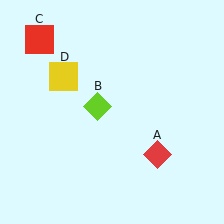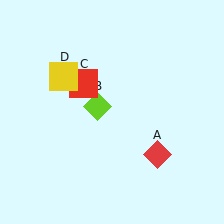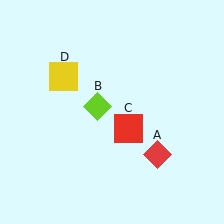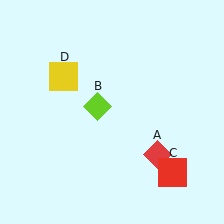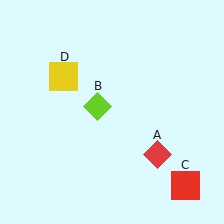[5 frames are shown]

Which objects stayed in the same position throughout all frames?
Red diamond (object A) and lime diamond (object B) and yellow square (object D) remained stationary.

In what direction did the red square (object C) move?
The red square (object C) moved down and to the right.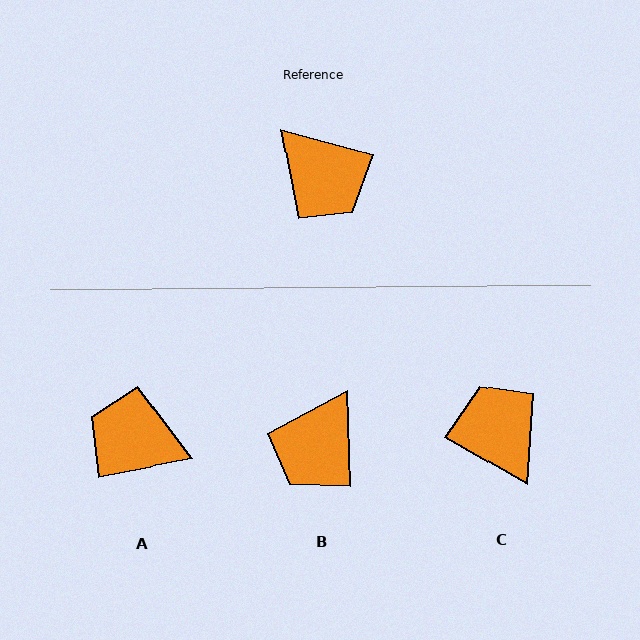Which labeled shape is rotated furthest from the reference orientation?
C, about 165 degrees away.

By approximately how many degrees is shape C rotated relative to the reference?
Approximately 165 degrees counter-clockwise.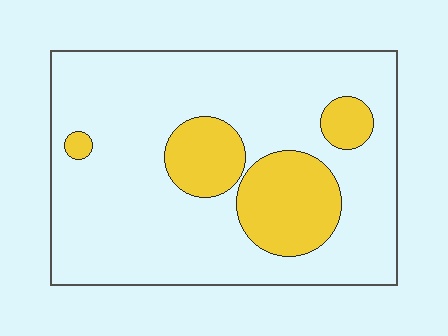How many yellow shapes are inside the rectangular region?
4.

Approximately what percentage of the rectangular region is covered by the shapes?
Approximately 20%.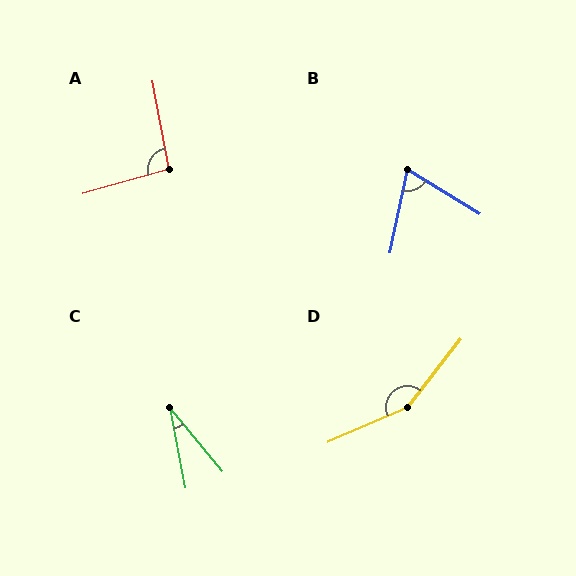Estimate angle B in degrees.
Approximately 70 degrees.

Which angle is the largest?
D, at approximately 151 degrees.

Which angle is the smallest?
C, at approximately 29 degrees.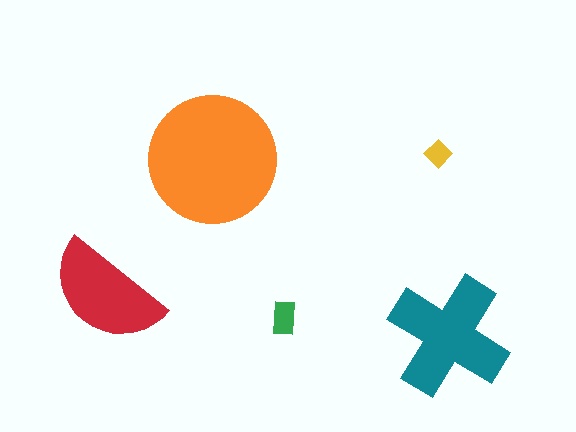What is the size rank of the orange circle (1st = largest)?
1st.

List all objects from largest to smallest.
The orange circle, the teal cross, the red semicircle, the green rectangle, the yellow diamond.